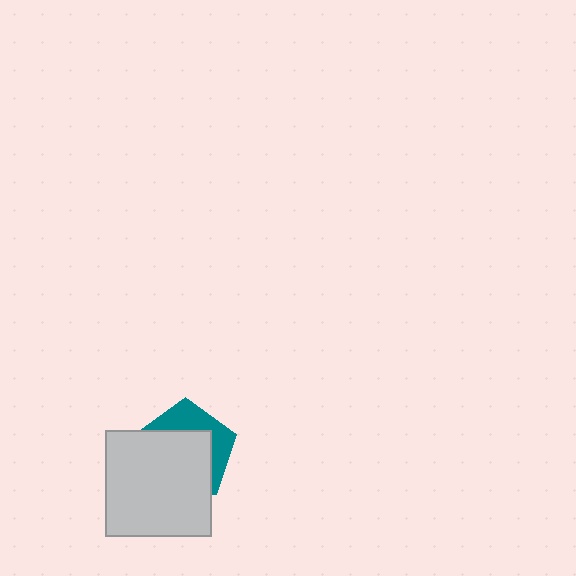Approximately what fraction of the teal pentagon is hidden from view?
Roughly 65% of the teal pentagon is hidden behind the light gray square.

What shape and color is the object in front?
The object in front is a light gray square.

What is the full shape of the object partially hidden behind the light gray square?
The partially hidden object is a teal pentagon.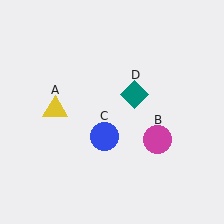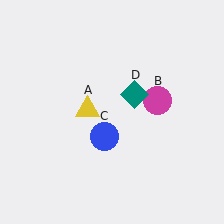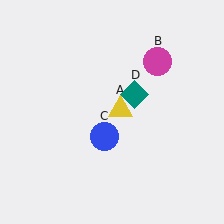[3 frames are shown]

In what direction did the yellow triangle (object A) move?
The yellow triangle (object A) moved right.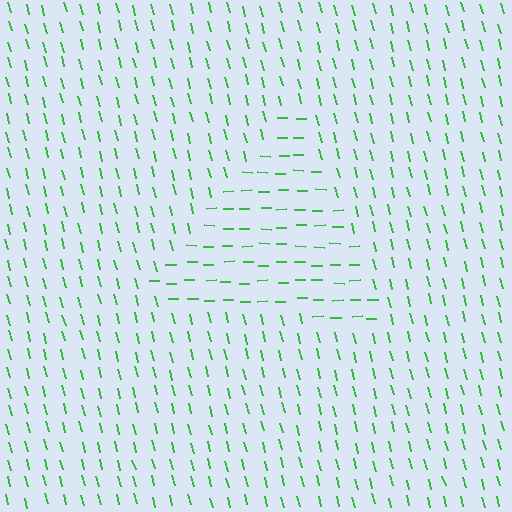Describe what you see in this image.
The image is filled with small green line segments. A triangle region in the image has lines oriented differently from the surrounding lines, creating a visible texture boundary.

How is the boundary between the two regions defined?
The boundary is defined purely by a change in line orientation (approximately 76 degrees difference). All lines are the same color and thickness.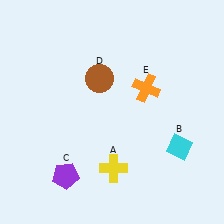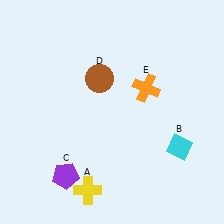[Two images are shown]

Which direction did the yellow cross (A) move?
The yellow cross (A) moved left.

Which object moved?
The yellow cross (A) moved left.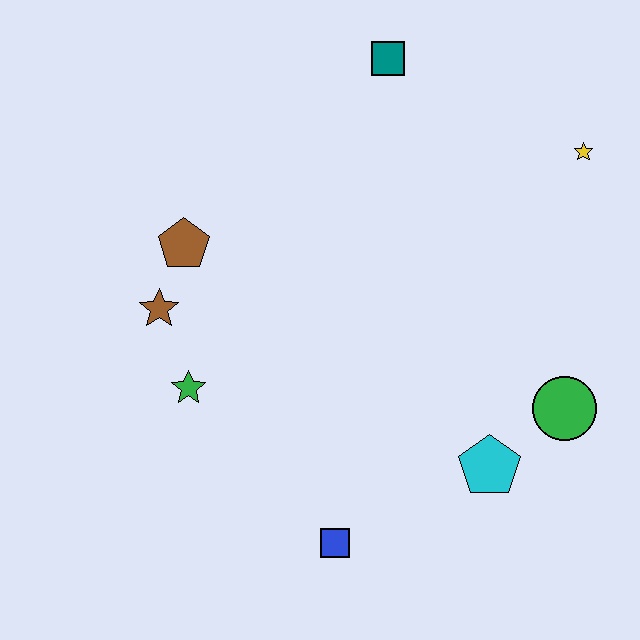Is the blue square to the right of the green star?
Yes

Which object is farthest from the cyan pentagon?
The teal square is farthest from the cyan pentagon.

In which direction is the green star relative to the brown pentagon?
The green star is below the brown pentagon.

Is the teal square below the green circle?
No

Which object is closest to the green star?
The brown star is closest to the green star.